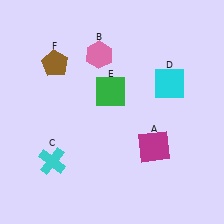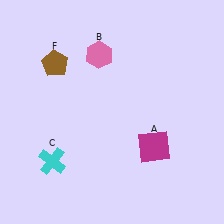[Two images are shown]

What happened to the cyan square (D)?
The cyan square (D) was removed in Image 2. It was in the top-right area of Image 1.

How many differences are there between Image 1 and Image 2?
There are 2 differences between the two images.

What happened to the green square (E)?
The green square (E) was removed in Image 2. It was in the top-left area of Image 1.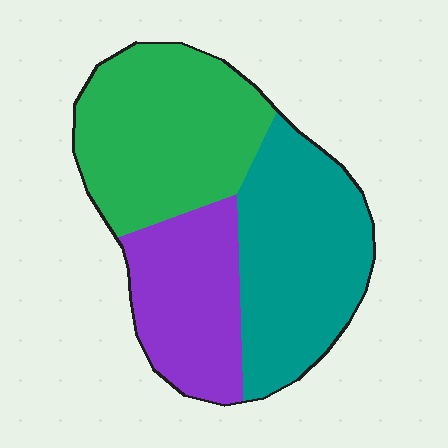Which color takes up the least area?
Purple, at roughly 25%.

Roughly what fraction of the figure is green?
Green takes up about three eighths (3/8) of the figure.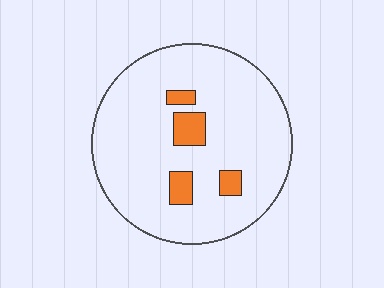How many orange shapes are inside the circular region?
4.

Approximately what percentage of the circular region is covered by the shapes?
Approximately 10%.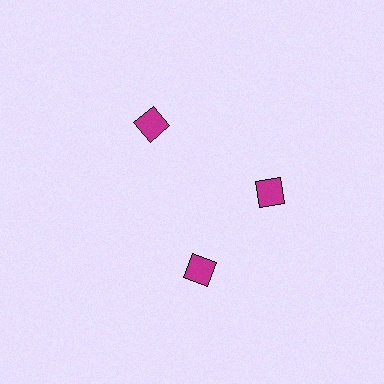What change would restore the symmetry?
The symmetry would be restored by rotating it back into even spacing with its neighbors so that all 3 squares sit at equal angles and equal distance from the center.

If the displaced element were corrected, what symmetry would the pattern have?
It would have 3-fold rotational symmetry — the pattern would map onto itself every 120 degrees.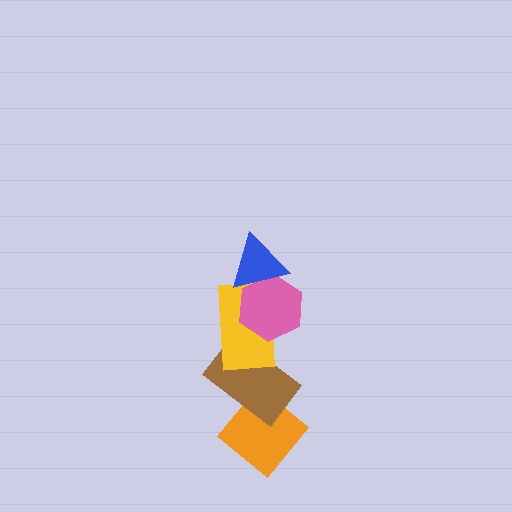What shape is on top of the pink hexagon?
The blue triangle is on top of the pink hexagon.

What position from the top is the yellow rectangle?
The yellow rectangle is 3rd from the top.